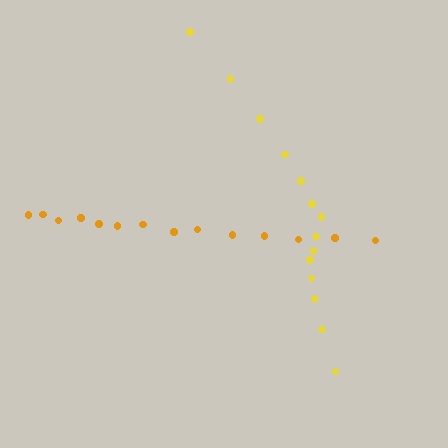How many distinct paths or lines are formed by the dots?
There are 2 distinct paths.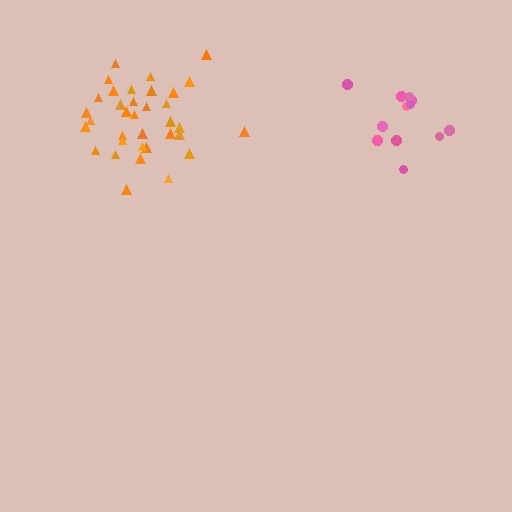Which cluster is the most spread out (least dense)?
Pink.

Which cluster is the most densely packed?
Orange.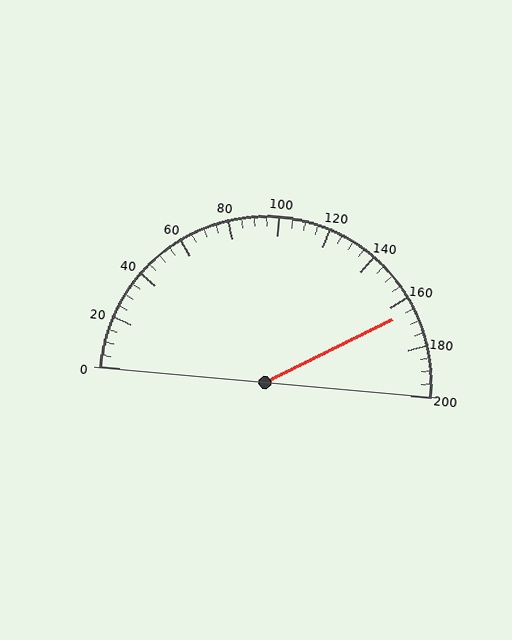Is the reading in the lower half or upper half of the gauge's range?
The reading is in the upper half of the range (0 to 200).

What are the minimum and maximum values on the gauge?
The gauge ranges from 0 to 200.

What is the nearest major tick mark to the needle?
The nearest major tick mark is 160.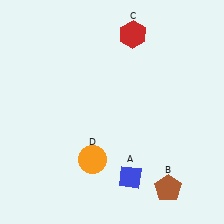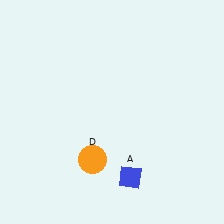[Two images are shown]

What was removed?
The red hexagon (C), the brown pentagon (B) were removed in Image 2.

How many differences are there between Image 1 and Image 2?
There are 2 differences between the two images.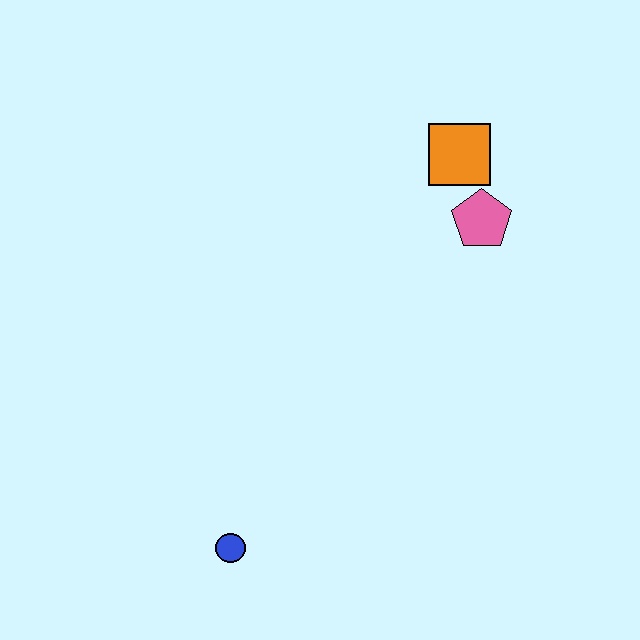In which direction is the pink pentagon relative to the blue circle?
The pink pentagon is above the blue circle.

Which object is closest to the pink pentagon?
The orange square is closest to the pink pentagon.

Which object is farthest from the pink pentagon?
The blue circle is farthest from the pink pentagon.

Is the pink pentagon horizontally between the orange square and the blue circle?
No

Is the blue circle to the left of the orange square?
Yes